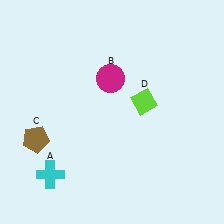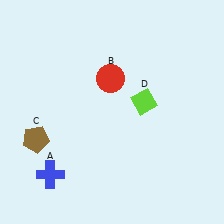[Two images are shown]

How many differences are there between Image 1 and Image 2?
There are 2 differences between the two images.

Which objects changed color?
A changed from cyan to blue. B changed from magenta to red.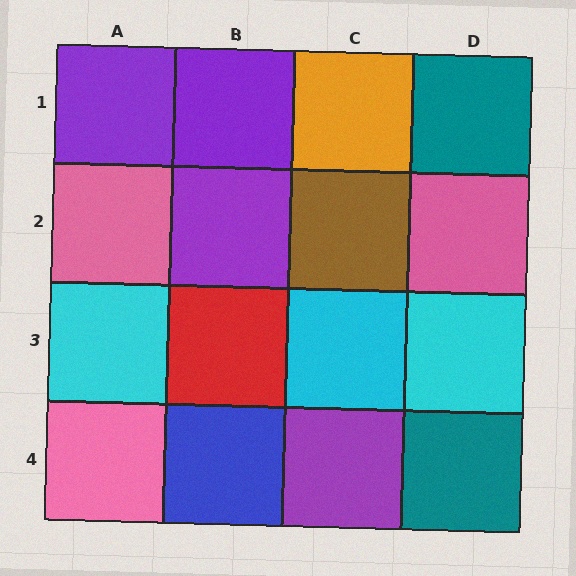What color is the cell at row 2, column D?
Pink.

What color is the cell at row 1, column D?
Teal.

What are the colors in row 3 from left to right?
Cyan, red, cyan, cyan.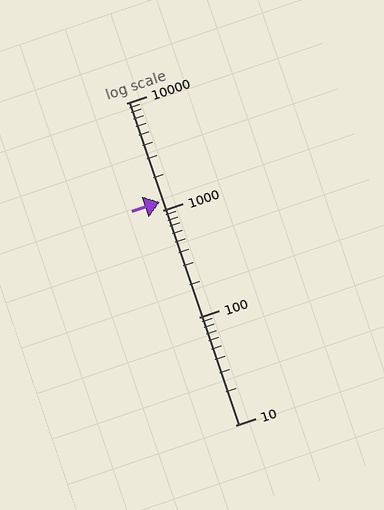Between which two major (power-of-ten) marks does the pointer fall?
The pointer is between 1000 and 10000.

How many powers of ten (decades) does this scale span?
The scale spans 3 decades, from 10 to 10000.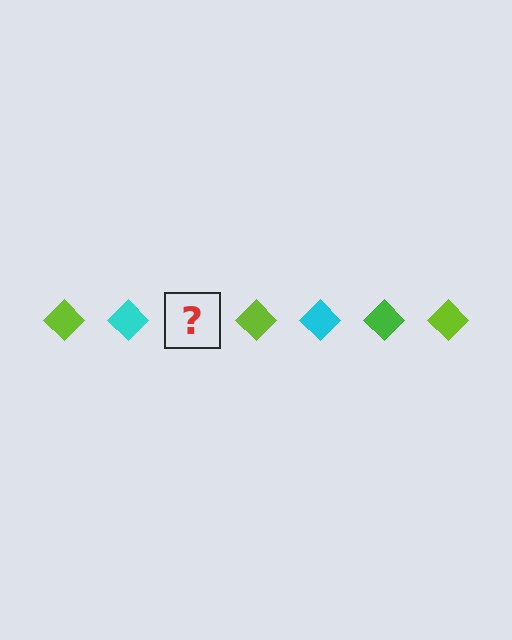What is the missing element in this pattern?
The missing element is a green diamond.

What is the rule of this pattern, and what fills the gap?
The rule is that the pattern cycles through lime, cyan, green diamonds. The gap should be filled with a green diamond.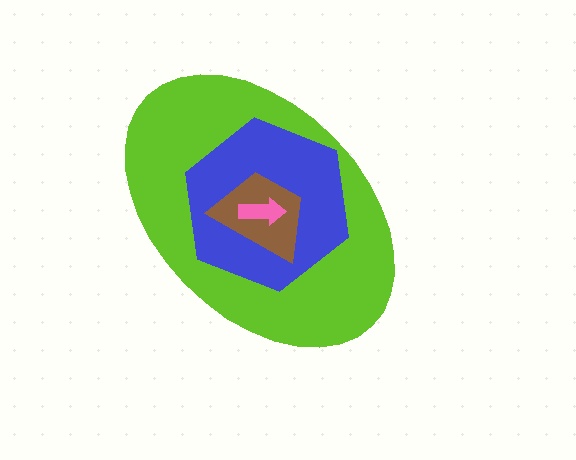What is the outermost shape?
The lime ellipse.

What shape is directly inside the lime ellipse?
The blue hexagon.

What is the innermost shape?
The pink arrow.